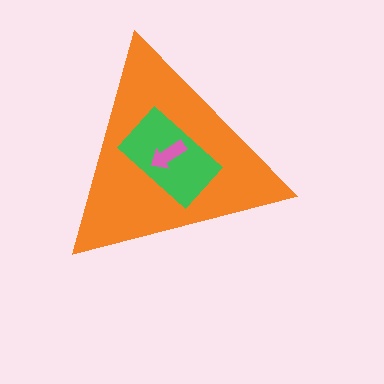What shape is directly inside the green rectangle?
The pink arrow.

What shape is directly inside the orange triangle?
The green rectangle.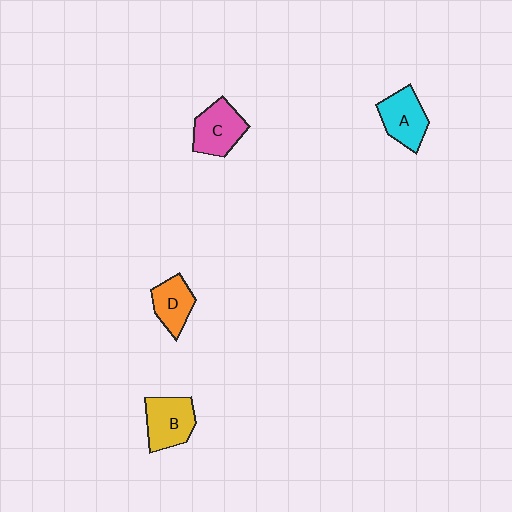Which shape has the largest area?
Shape B (yellow).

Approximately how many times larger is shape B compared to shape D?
Approximately 1.3 times.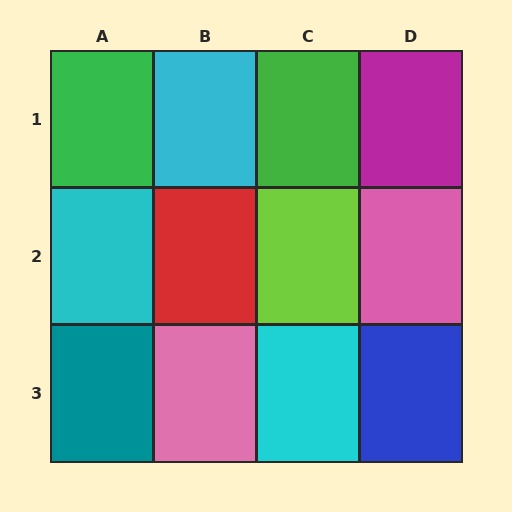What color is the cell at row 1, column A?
Green.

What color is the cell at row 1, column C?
Green.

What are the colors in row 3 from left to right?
Teal, pink, cyan, blue.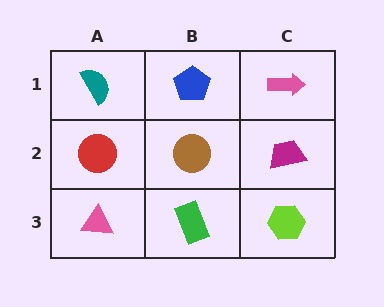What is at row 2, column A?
A red circle.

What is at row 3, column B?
A green rectangle.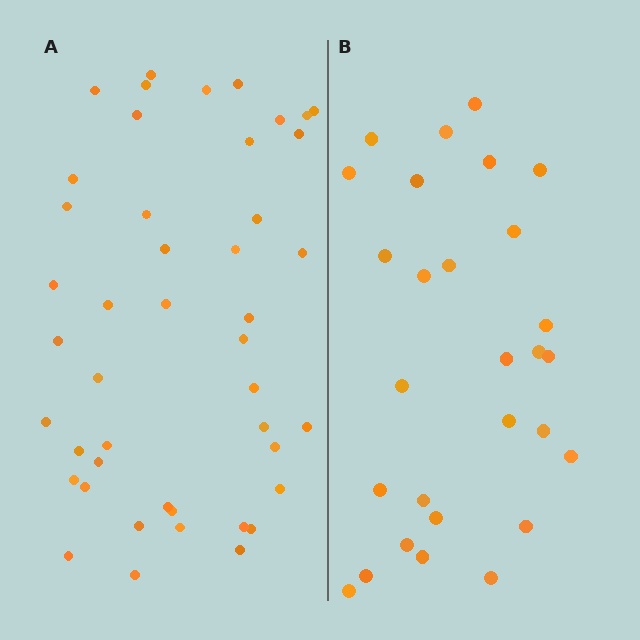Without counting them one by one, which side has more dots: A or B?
Region A (the left region) has more dots.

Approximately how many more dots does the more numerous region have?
Region A has approximately 15 more dots than region B.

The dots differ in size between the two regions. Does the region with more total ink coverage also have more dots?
No. Region B has more total ink coverage because its dots are larger, but region A actually contains more individual dots. Total area can be misleading — the number of items is what matters here.